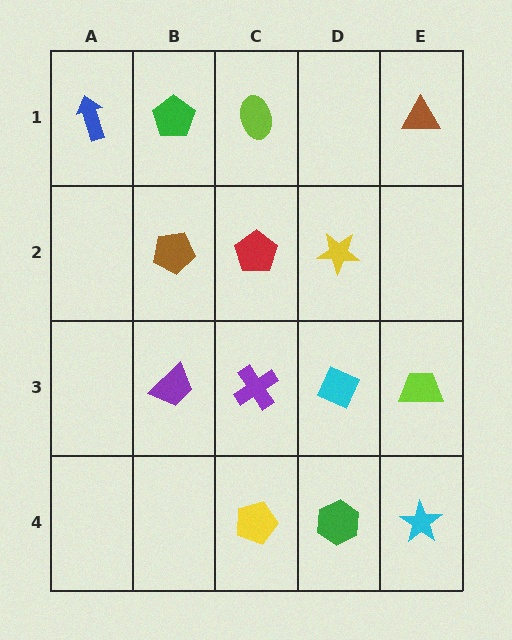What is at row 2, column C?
A red pentagon.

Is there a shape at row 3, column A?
No, that cell is empty.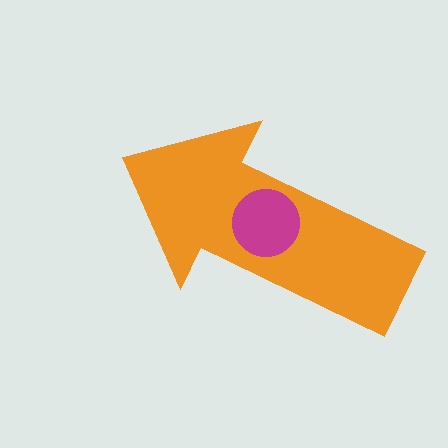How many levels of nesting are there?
2.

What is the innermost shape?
The magenta circle.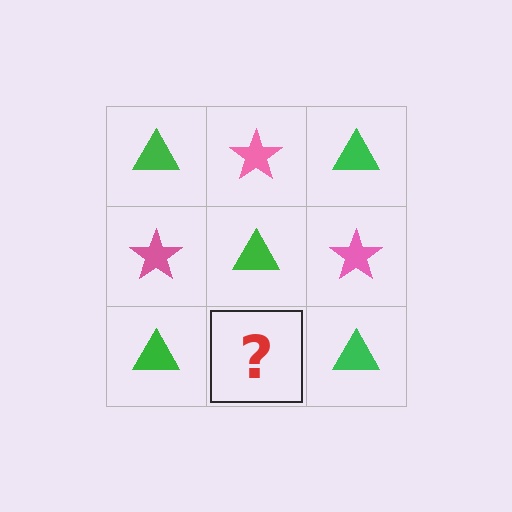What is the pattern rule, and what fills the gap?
The rule is that it alternates green triangle and pink star in a checkerboard pattern. The gap should be filled with a pink star.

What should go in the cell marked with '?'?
The missing cell should contain a pink star.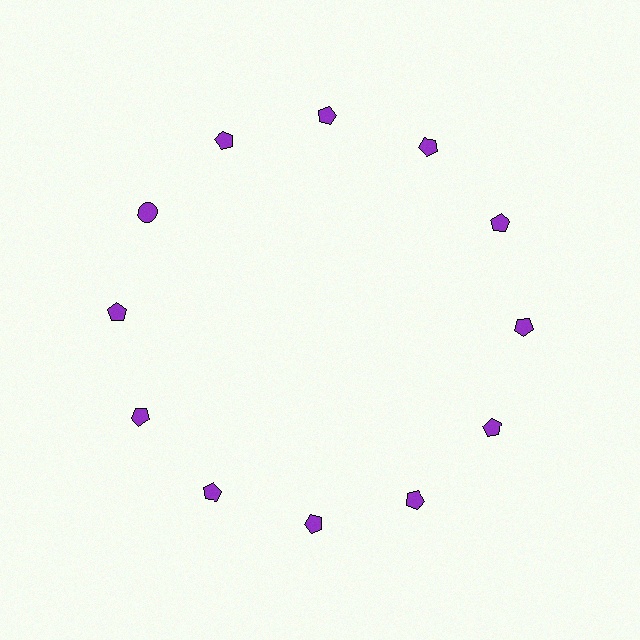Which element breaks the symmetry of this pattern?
The purple circle at roughly the 10 o'clock position breaks the symmetry. All other shapes are purple pentagons.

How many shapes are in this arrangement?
There are 12 shapes arranged in a ring pattern.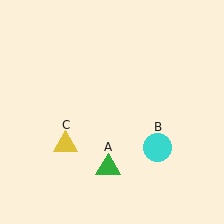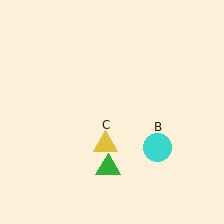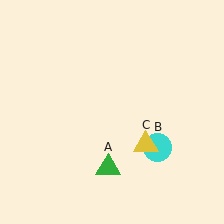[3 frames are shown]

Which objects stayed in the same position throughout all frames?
Green triangle (object A) and cyan circle (object B) remained stationary.